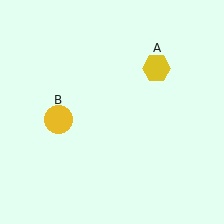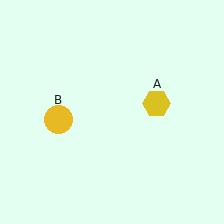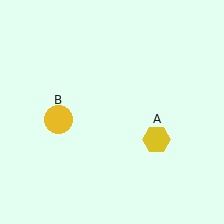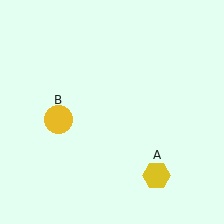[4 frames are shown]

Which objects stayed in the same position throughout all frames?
Yellow circle (object B) remained stationary.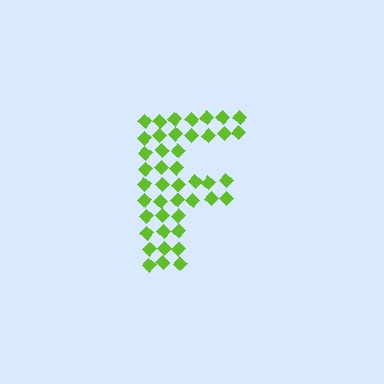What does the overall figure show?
The overall figure shows the letter F.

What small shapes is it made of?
It is made of small diamonds.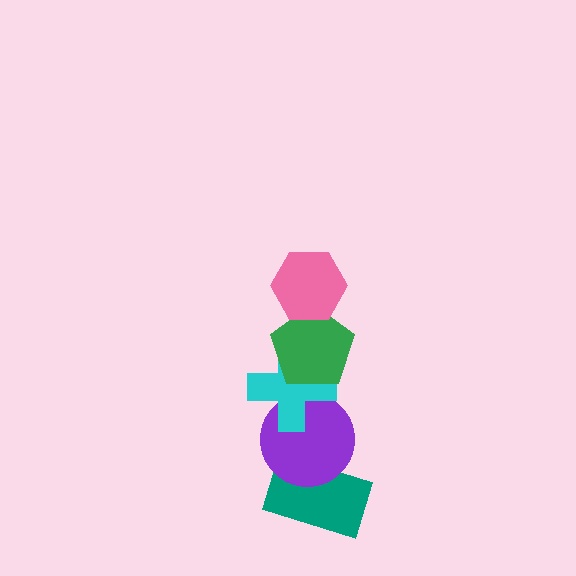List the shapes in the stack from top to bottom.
From top to bottom: the pink hexagon, the green pentagon, the cyan cross, the purple circle, the teal rectangle.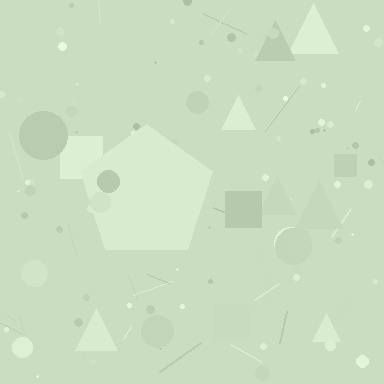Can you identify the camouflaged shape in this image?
The camouflaged shape is a pentagon.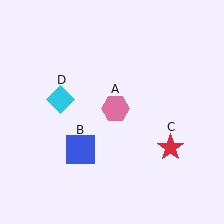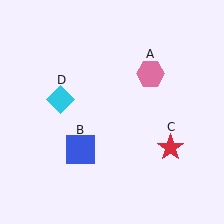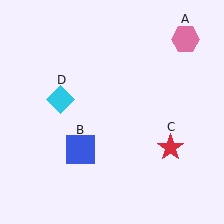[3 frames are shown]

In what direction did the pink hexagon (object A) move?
The pink hexagon (object A) moved up and to the right.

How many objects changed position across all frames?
1 object changed position: pink hexagon (object A).